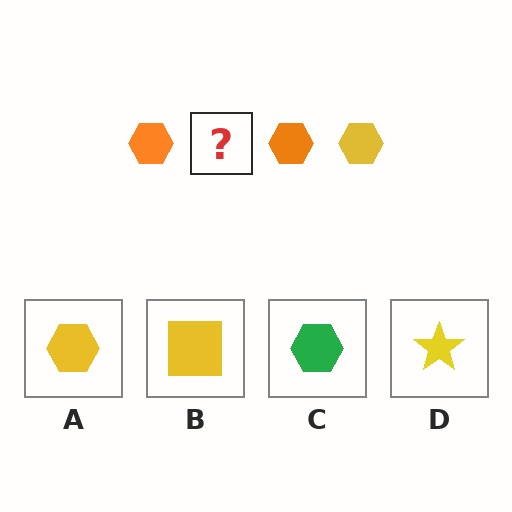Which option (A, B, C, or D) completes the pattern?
A.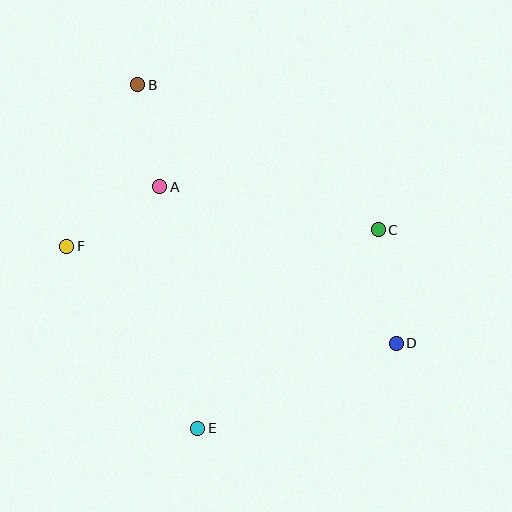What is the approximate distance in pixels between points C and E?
The distance between C and E is approximately 269 pixels.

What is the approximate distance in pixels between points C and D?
The distance between C and D is approximately 115 pixels.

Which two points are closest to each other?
Points A and B are closest to each other.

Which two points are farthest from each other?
Points B and D are farthest from each other.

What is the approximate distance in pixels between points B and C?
The distance between B and C is approximately 281 pixels.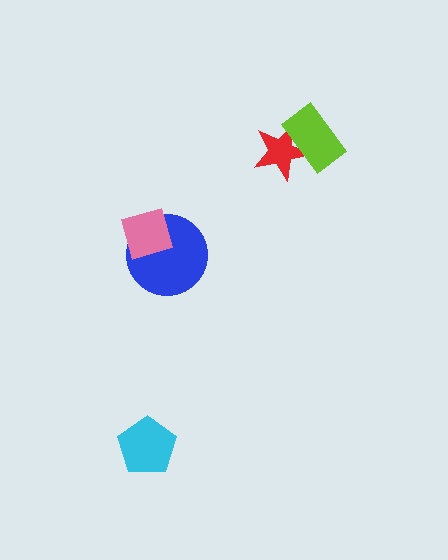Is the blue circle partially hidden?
Yes, it is partially covered by another shape.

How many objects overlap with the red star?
1 object overlaps with the red star.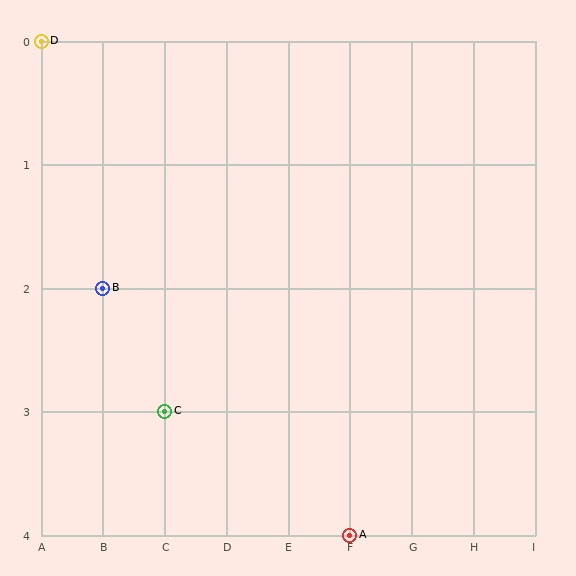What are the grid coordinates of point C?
Point C is at grid coordinates (C, 3).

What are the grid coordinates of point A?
Point A is at grid coordinates (F, 4).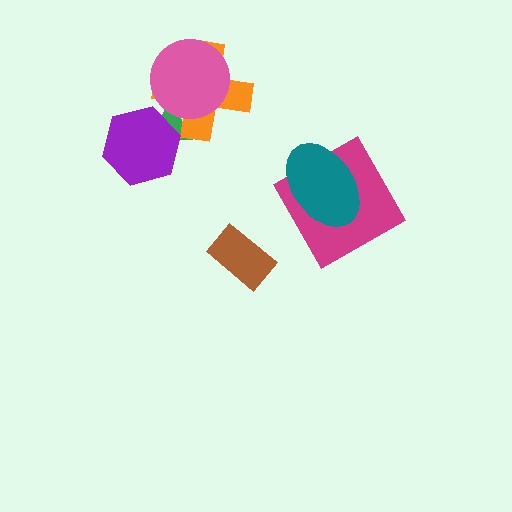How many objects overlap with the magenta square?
1 object overlaps with the magenta square.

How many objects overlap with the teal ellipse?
1 object overlaps with the teal ellipse.